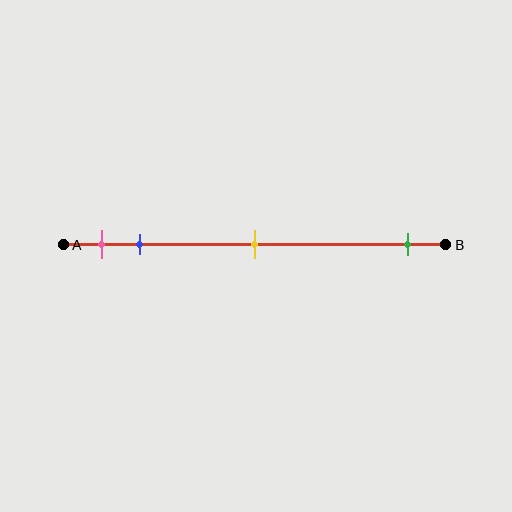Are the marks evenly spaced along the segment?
No, the marks are not evenly spaced.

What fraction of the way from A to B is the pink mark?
The pink mark is approximately 10% (0.1) of the way from A to B.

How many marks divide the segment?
There are 4 marks dividing the segment.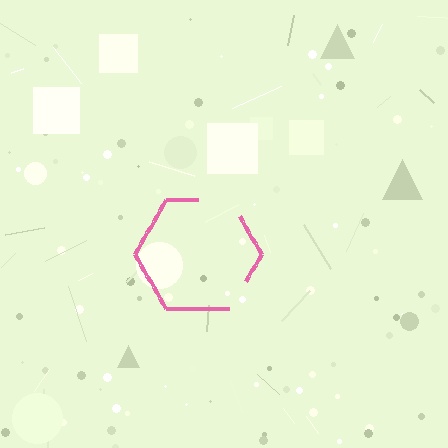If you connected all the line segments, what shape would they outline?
They would outline a hexagon.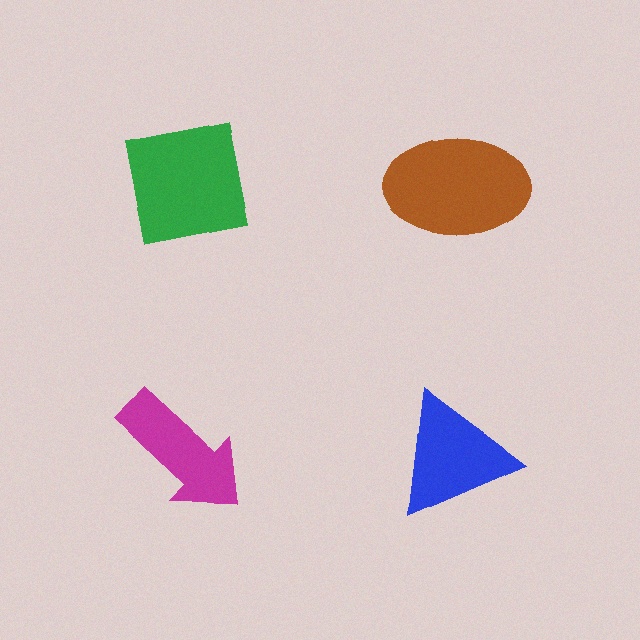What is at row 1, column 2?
A brown ellipse.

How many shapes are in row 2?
2 shapes.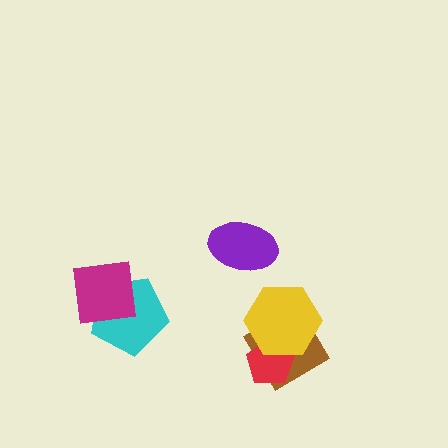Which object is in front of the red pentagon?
The yellow hexagon is in front of the red pentagon.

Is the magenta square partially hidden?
No, no other shape covers it.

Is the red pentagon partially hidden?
Yes, it is partially covered by another shape.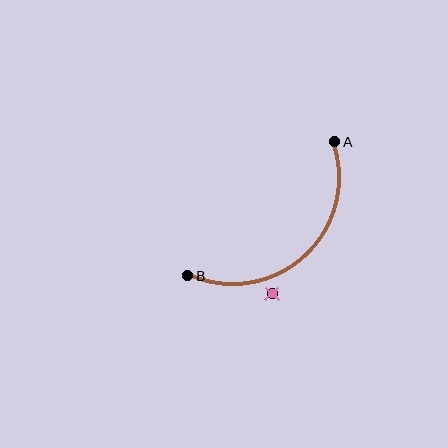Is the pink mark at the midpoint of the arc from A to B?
No — the pink mark does not lie on the arc at all. It sits slightly outside the curve.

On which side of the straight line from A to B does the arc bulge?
The arc bulges below and to the right of the straight line connecting A and B.